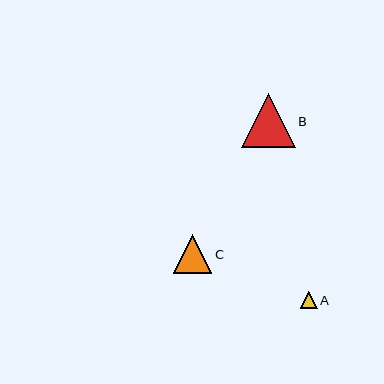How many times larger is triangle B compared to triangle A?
Triangle B is approximately 3.2 times the size of triangle A.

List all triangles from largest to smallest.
From largest to smallest: B, C, A.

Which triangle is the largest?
Triangle B is the largest with a size of approximately 54 pixels.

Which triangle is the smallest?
Triangle A is the smallest with a size of approximately 17 pixels.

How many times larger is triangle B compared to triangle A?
Triangle B is approximately 3.2 times the size of triangle A.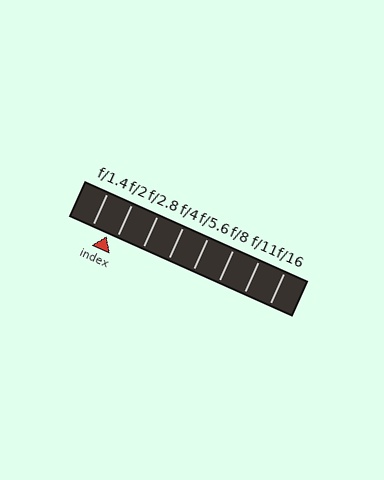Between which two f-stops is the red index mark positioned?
The index mark is between f/1.4 and f/2.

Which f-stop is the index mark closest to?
The index mark is closest to f/2.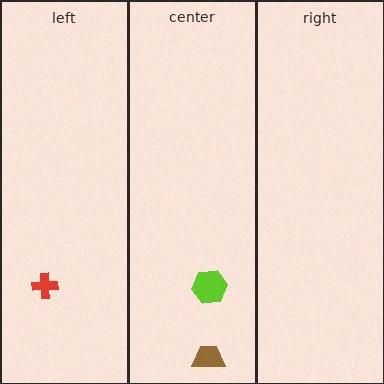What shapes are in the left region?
The red cross.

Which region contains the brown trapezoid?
The center region.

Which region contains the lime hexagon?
The center region.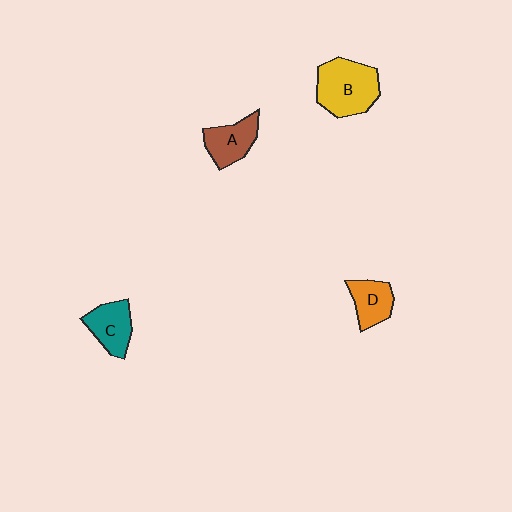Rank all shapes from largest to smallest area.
From largest to smallest: B (yellow), A (brown), C (teal), D (orange).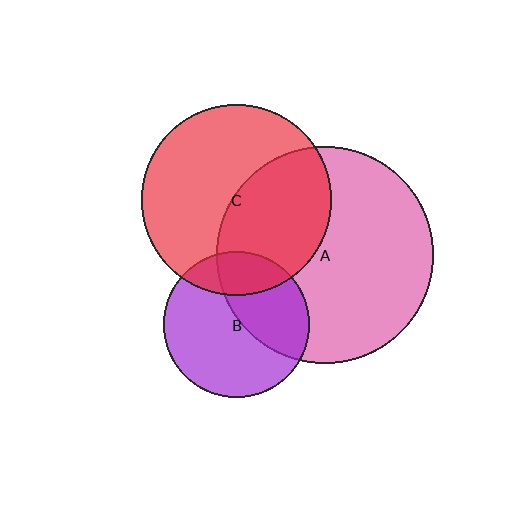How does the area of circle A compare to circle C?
Approximately 1.3 times.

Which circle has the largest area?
Circle A (pink).